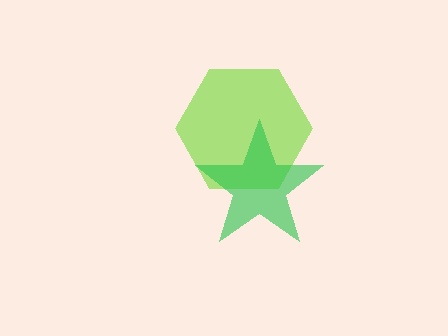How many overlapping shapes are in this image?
There are 2 overlapping shapes in the image.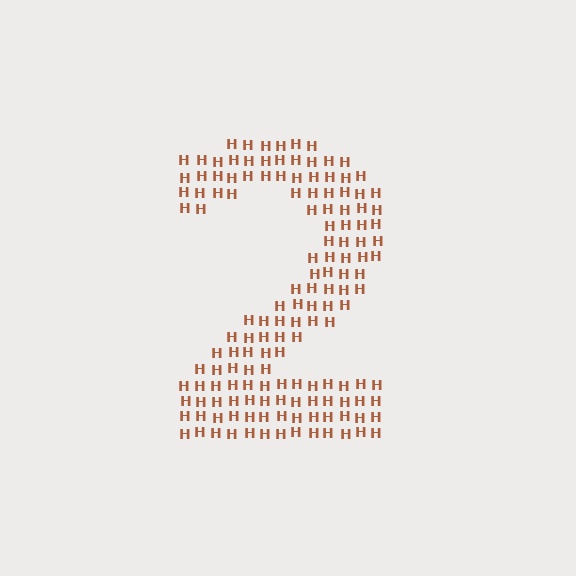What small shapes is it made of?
It is made of small letter H's.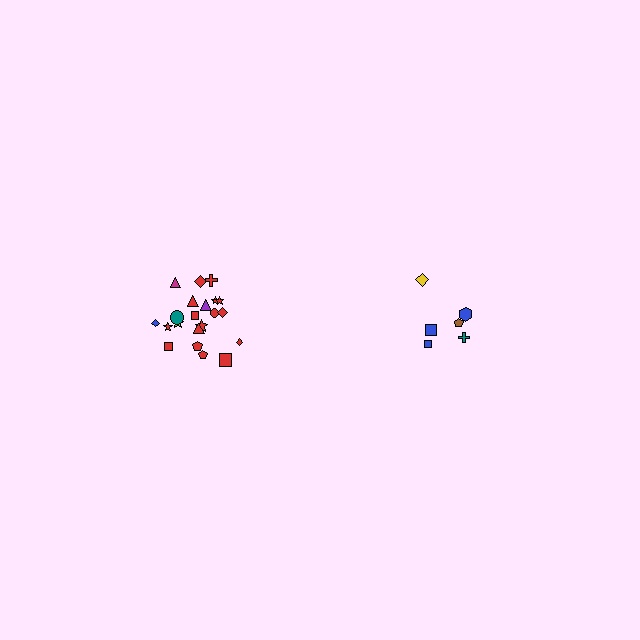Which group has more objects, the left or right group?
The left group.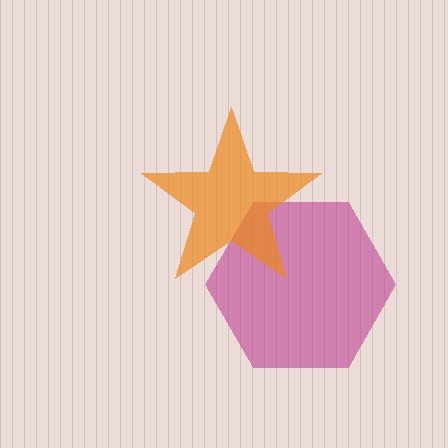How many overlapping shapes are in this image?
There are 2 overlapping shapes in the image.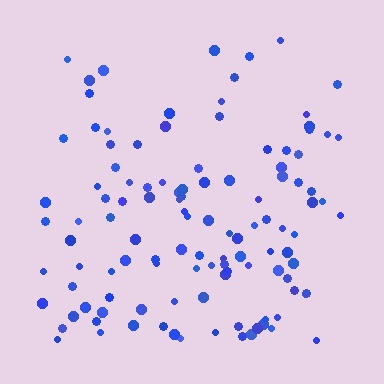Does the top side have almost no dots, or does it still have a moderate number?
Still a moderate number, just noticeably fewer than the bottom.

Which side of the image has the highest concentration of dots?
The bottom.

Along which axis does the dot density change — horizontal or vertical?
Vertical.